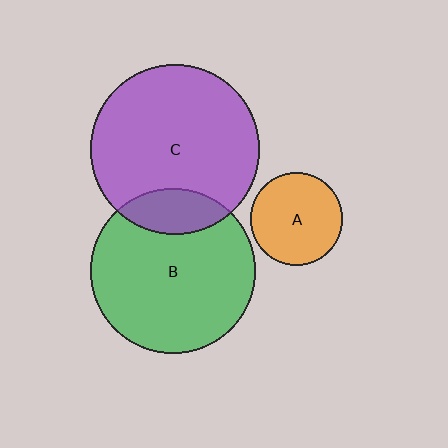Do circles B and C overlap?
Yes.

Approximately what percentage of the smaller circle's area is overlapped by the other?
Approximately 15%.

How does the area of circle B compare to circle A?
Approximately 3.2 times.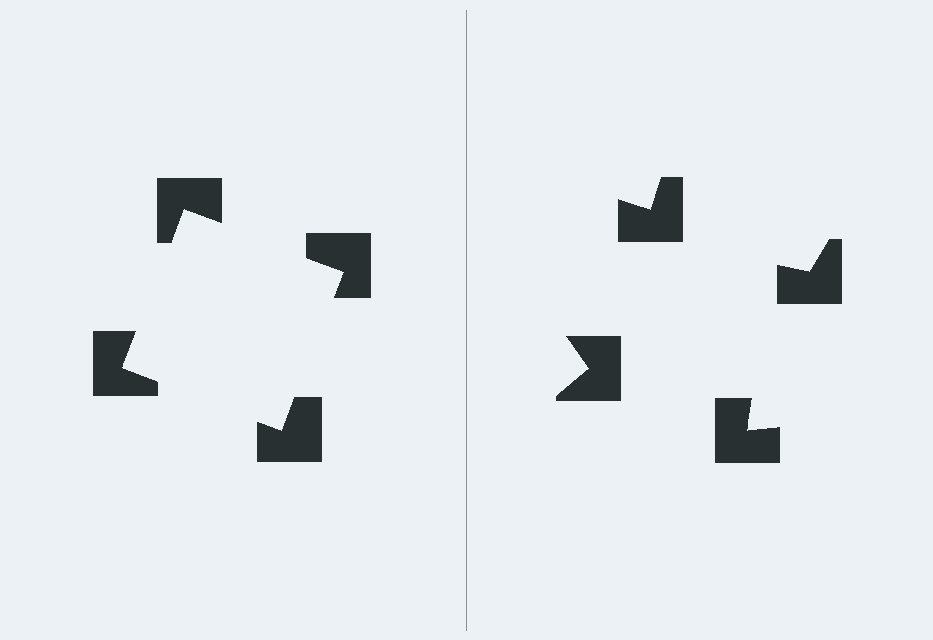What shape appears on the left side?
An illusory square.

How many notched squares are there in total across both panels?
8 — 4 on each side.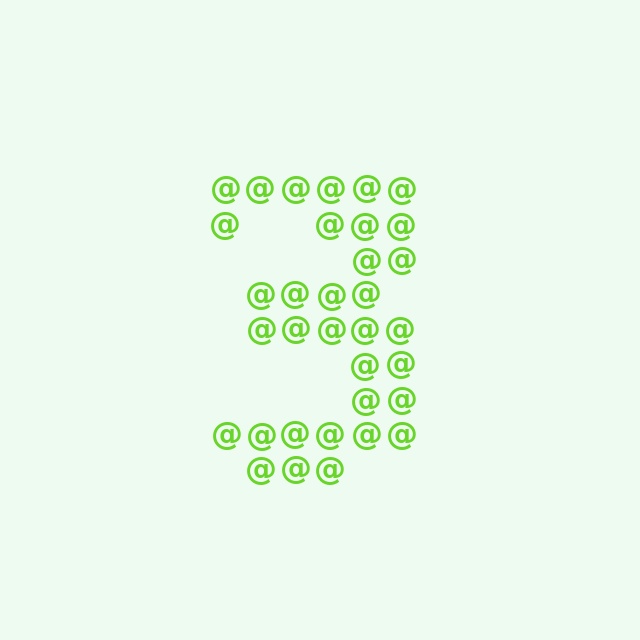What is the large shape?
The large shape is the digit 3.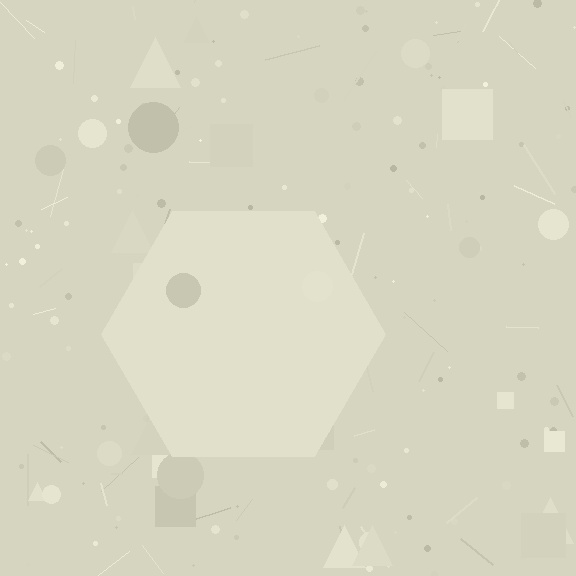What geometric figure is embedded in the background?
A hexagon is embedded in the background.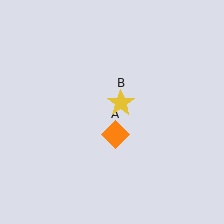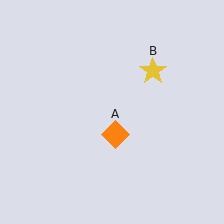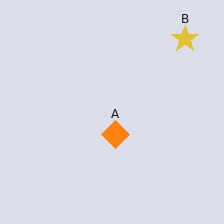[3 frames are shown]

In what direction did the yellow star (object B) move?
The yellow star (object B) moved up and to the right.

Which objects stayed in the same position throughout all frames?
Orange diamond (object A) remained stationary.